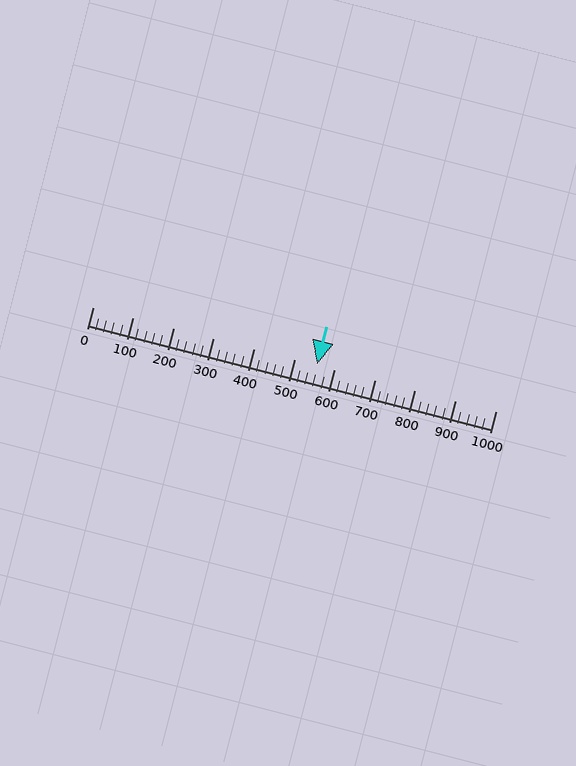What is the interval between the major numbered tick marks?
The major tick marks are spaced 100 units apart.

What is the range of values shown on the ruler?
The ruler shows values from 0 to 1000.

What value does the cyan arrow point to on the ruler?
The cyan arrow points to approximately 556.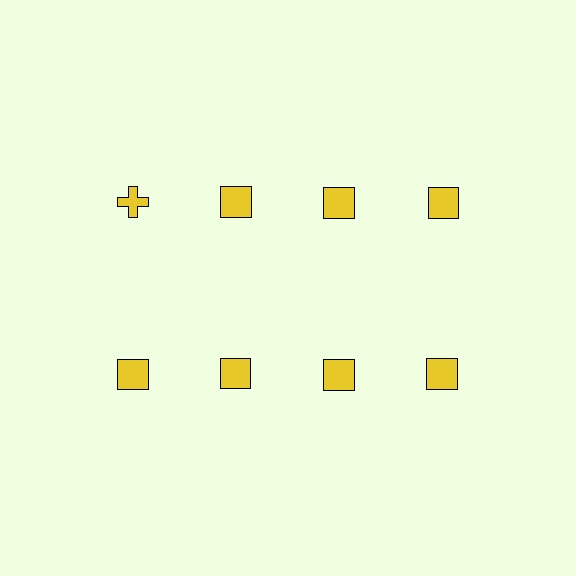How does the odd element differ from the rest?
It has a different shape: cross instead of square.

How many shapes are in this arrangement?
There are 8 shapes arranged in a grid pattern.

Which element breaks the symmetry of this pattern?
The yellow cross in the top row, leftmost column breaks the symmetry. All other shapes are yellow squares.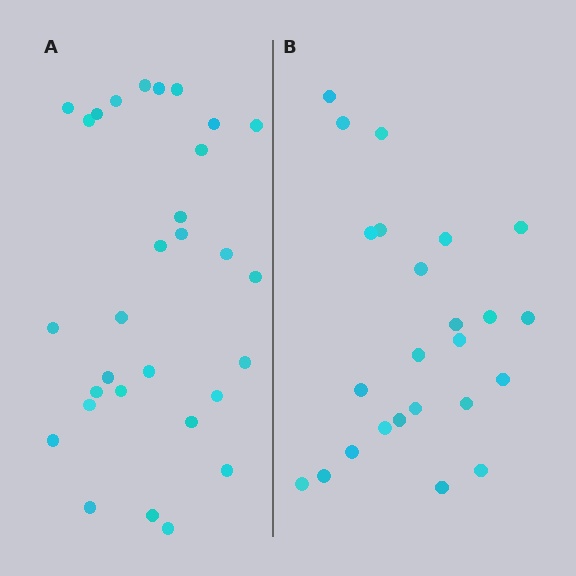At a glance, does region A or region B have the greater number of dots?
Region A (the left region) has more dots.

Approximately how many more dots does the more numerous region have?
Region A has about 6 more dots than region B.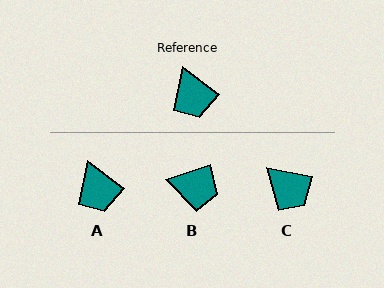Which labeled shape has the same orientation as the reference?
A.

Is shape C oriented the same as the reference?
No, it is off by about 25 degrees.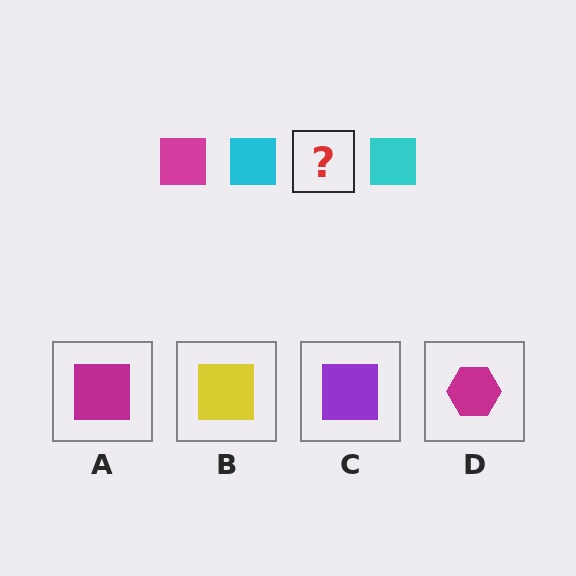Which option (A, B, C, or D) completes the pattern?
A.